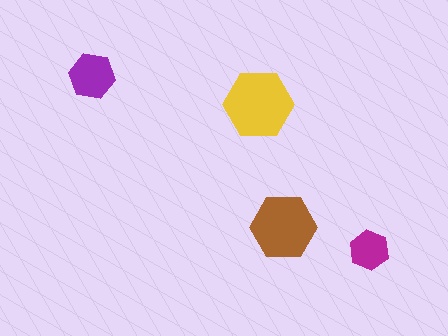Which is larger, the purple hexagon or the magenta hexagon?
The purple one.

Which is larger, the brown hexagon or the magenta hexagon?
The brown one.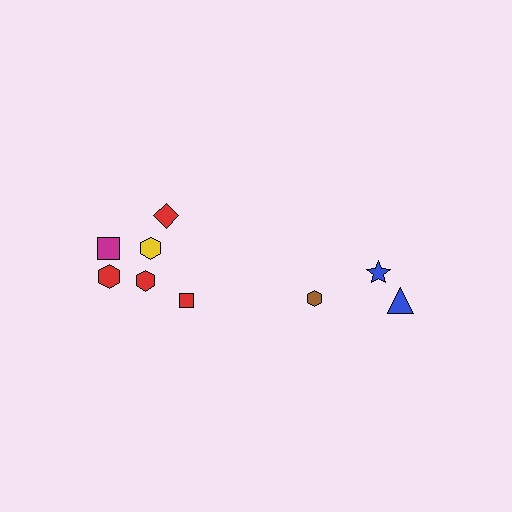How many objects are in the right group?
There are 3 objects.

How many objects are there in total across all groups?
There are 9 objects.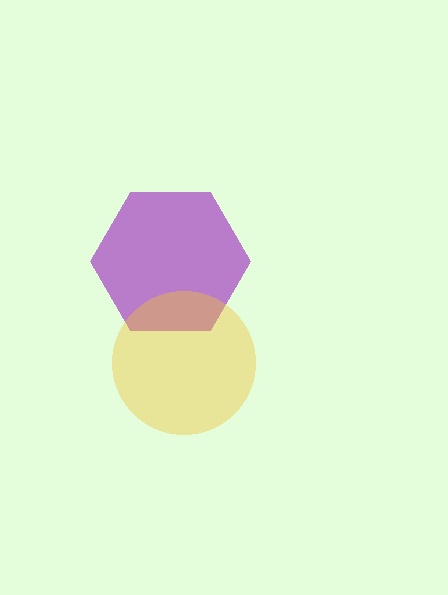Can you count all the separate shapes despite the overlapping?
Yes, there are 2 separate shapes.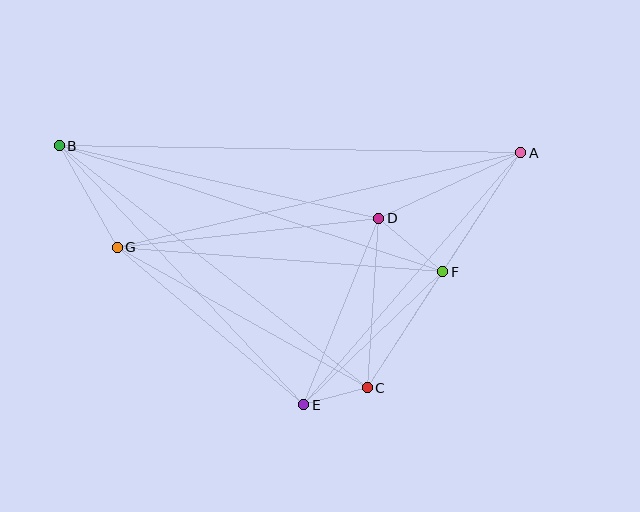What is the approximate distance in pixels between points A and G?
The distance between A and G is approximately 414 pixels.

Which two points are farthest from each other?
Points A and B are farthest from each other.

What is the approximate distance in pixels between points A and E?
The distance between A and E is approximately 332 pixels.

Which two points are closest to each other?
Points C and E are closest to each other.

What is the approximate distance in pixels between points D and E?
The distance between D and E is approximately 201 pixels.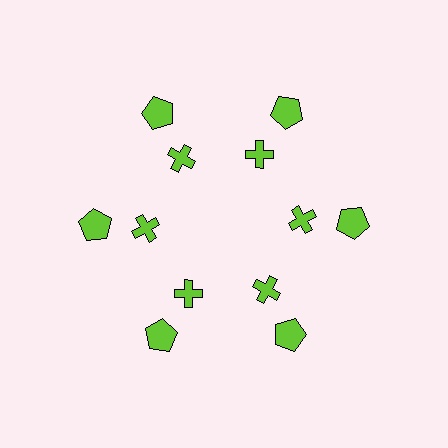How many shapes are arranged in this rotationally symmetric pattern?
There are 12 shapes, arranged in 6 groups of 2.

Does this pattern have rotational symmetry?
Yes, this pattern has 6-fold rotational symmetry. It looks the same after rotating 60 degrees around the center.